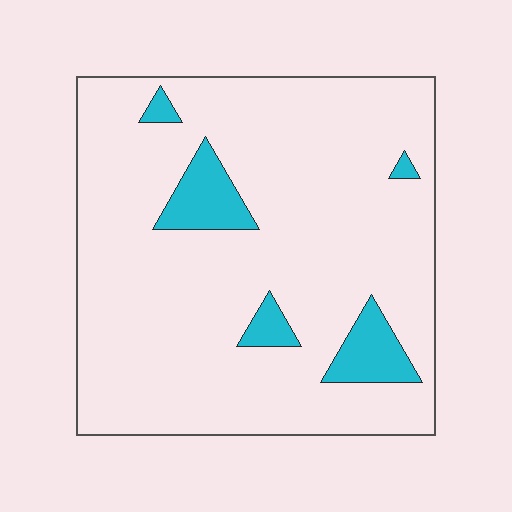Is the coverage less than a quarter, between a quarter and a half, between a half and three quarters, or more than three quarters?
Less than a quarter.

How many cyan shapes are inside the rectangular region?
5.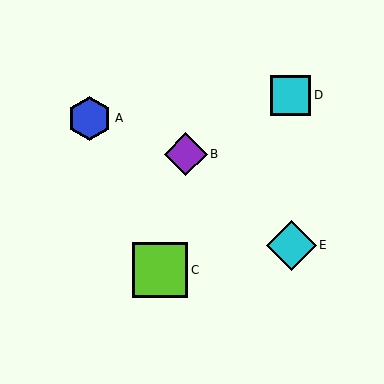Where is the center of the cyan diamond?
The center of the cyan diamond is at (291, 245).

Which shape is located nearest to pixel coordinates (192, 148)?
The purple diamond (labeled B) at (186, 154) is nearest to that location.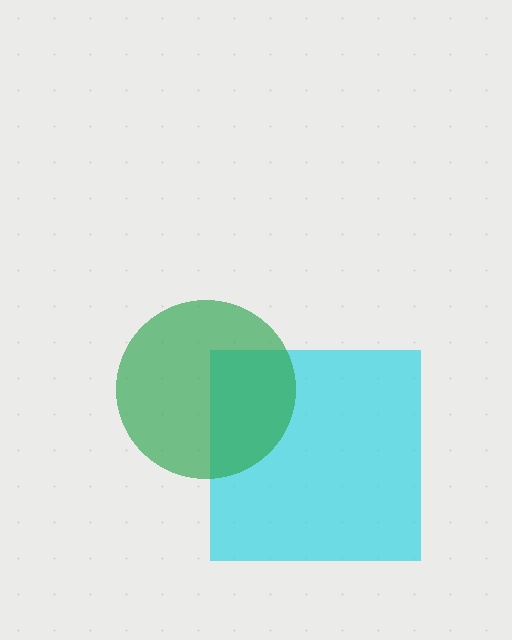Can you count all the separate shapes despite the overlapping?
Yes, there are 2 separate shapes.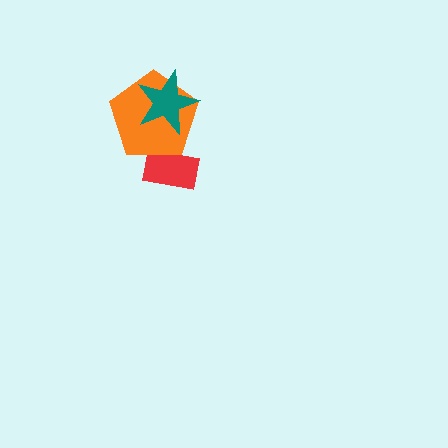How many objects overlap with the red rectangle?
1 object overlaps with the red rectangle.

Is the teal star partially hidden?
No, no other shape covers it.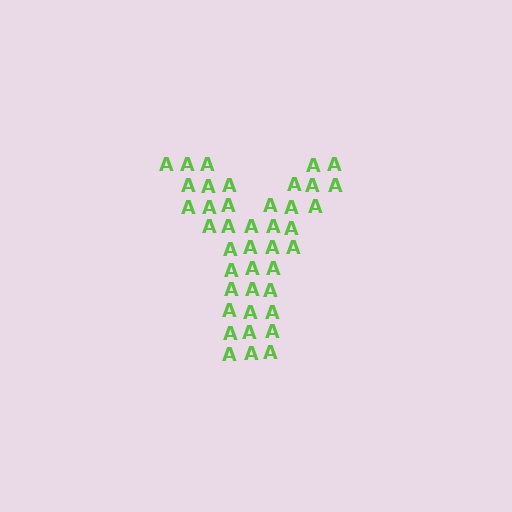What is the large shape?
The large shape is the letter Y.